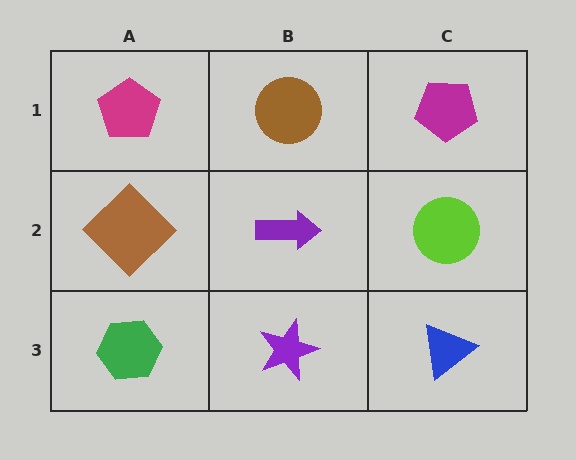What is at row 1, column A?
A magenta pentagon.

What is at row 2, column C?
A lime circle.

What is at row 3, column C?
A blue triangle.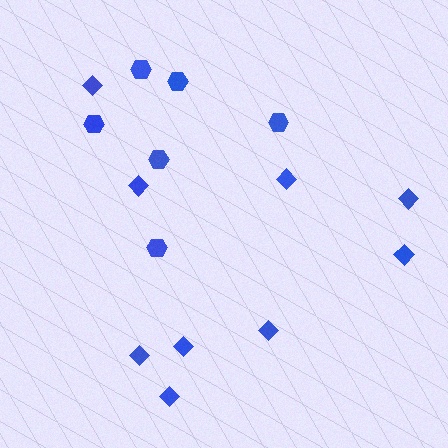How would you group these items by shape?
There are 2 groups: one group of diamonds (9) and one group of hexagons (6).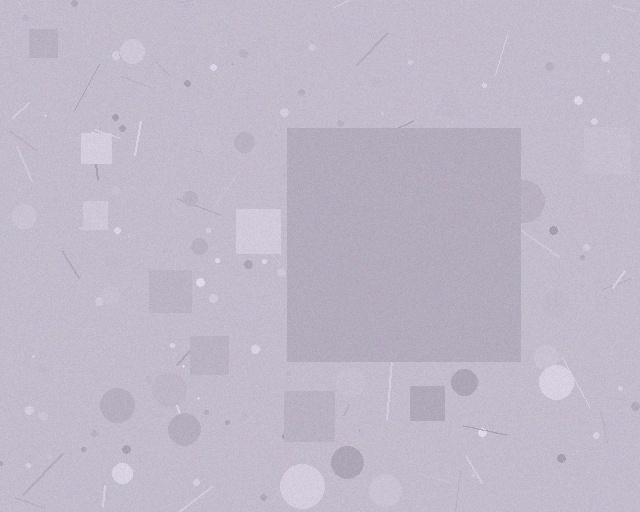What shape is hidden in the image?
A square is hidden in the image.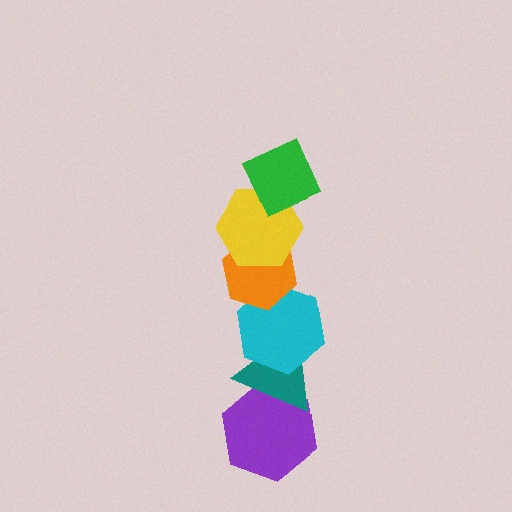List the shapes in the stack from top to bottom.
From top to bottom: the green diamond, the yellow hexagon, the orange hexagon, the cyan hexagon, the teal triangle, the purple hexagon.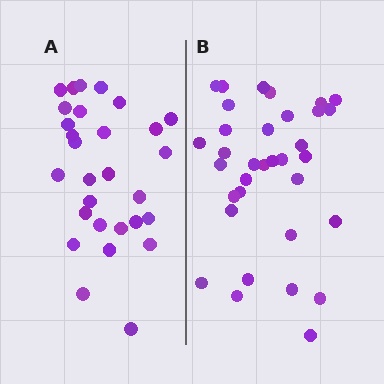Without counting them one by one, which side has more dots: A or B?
Region B (the right region) has more dots.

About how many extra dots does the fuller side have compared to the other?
Region B has about 5 more dots than region A.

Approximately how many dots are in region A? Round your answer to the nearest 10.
About 30 dots. (The exact count is 29, which rounds to 30.)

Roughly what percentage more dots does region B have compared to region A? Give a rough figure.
About 15% more.